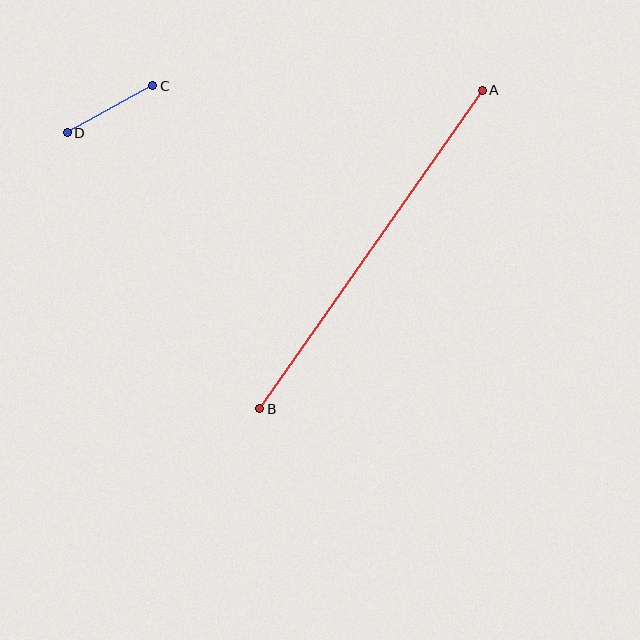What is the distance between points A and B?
The distance is approximately 389 pixels.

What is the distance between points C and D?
The distance is approximately 97 pixels.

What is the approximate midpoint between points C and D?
The midpoint is at approximately (110, 109) pixels.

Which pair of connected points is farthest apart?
Points A and B are farthest apart.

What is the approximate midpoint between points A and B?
The midpoint is at approximately (371, 250) pixels.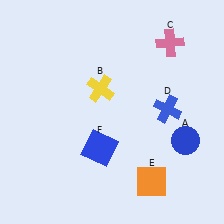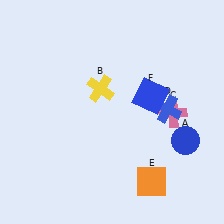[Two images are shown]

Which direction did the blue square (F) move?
The blue square (F) moved up.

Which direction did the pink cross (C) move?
The pink cross (C) moved down.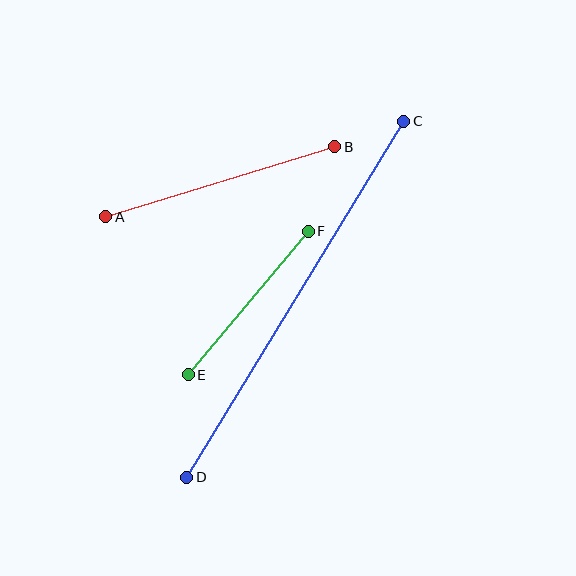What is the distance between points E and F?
The distance is approximately 187 pixels.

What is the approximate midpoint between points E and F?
The midpoint is at approximately (248, 303) pixels.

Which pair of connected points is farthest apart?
Points C and D are farthest apart.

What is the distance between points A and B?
The distance is approximately 239 pixels.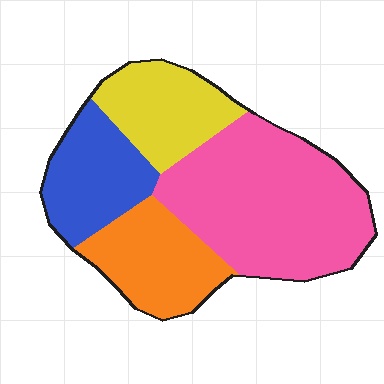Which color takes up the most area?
Pink, at roughly 45%.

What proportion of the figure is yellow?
Yellow covers around 20% of the figure.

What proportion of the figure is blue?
Blue takes up less than a quarter of the figure.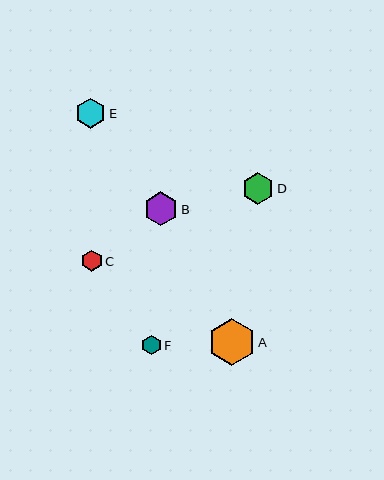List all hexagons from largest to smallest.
From largest to smallest: A, B, D, E, C, F.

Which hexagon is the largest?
Hexagon A is the largest with a size of approximately 47 pixels.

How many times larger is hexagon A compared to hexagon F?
Hexagon A is approximately 2.4 times the size of hexagon F.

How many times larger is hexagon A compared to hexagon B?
Hexagon A is approximately 1.4 times the size of hexagon B.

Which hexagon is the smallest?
Hexagon F is the smallest with a size of approximately 20 pixels.